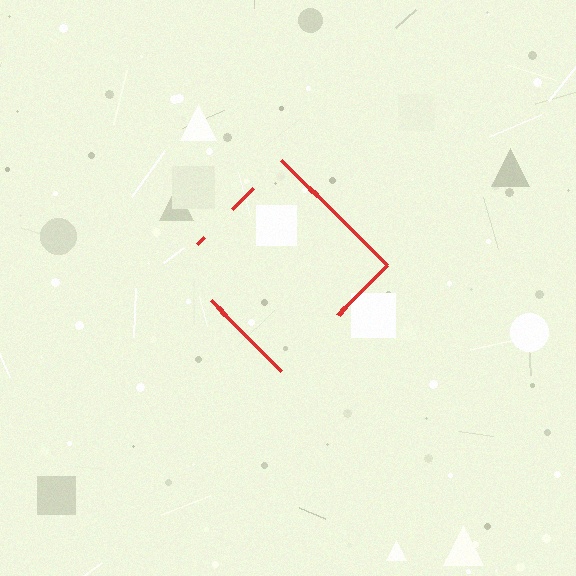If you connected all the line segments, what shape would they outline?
They would outline a diamond.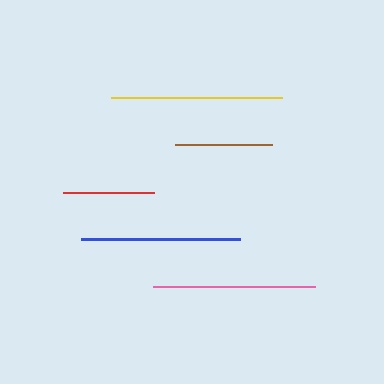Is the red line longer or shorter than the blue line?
The blue line is longer than the red line.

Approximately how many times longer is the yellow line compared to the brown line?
The yellow line is approximately 1.7 times the length of the brown line.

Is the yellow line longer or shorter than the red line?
The yellow line is longer than the red line.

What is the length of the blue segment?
The blue segment is approximately 159 pixels long.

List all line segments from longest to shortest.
From longest to shortest: yellow, pink, blue, brown, red.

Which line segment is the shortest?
The red line is the shortest at approximately 92 pixels.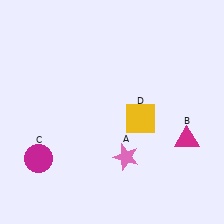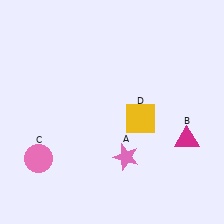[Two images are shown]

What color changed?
The circle (C) changed from magenta in Image 1 to pink in Image 2.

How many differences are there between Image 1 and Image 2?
There is 1 difference between the two images.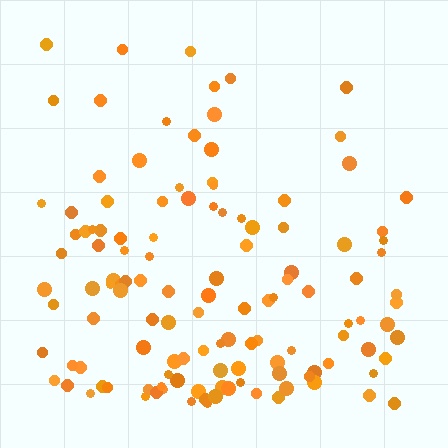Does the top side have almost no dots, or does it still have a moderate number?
Still a moderate number, just noticeably fewer than the bottom.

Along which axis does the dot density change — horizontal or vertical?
Vertical.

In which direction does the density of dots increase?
From top to bottom, with the bottom side densest.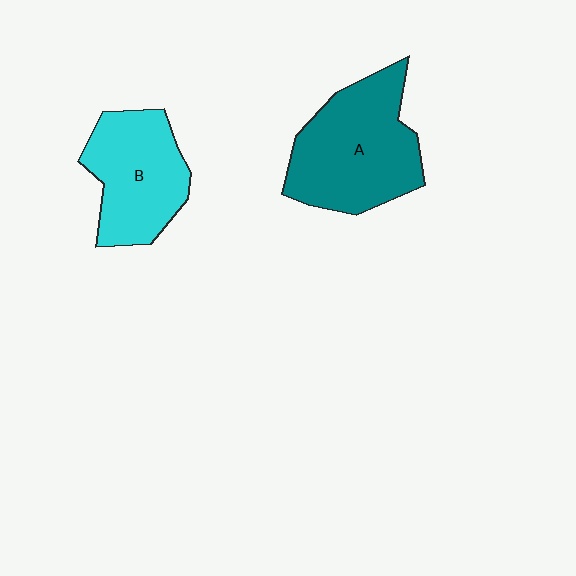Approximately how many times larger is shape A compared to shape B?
Approximately 1.3 times.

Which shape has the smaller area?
Shape B (cyan).